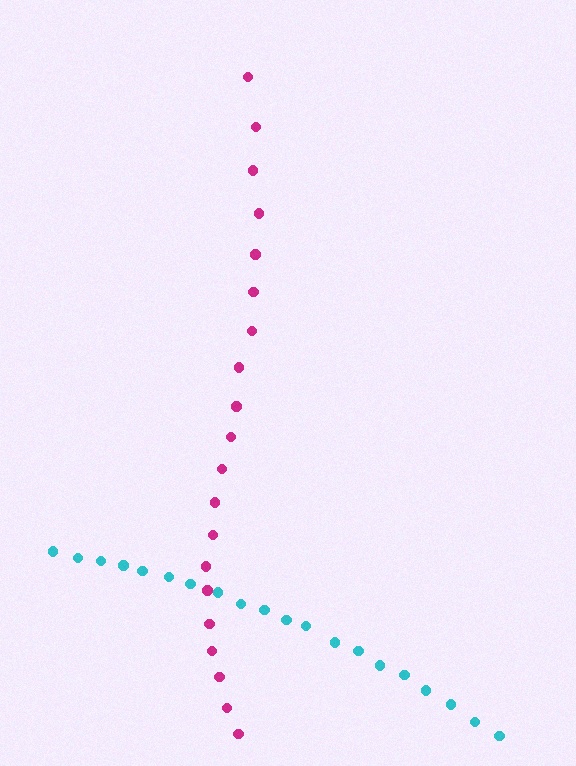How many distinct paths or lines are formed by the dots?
There are 2 distinct paths.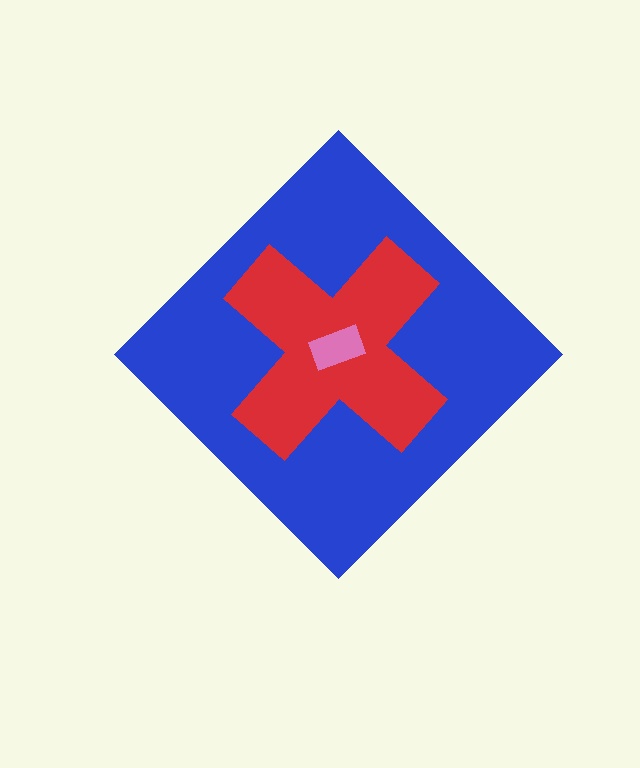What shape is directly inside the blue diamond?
The red cross.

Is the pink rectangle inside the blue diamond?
Yes.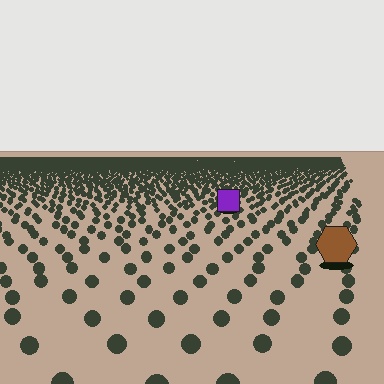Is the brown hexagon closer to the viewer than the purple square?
Yes. The brown hexagon is closer — you can tell from the texture gradient: the ground texture is coarser near it.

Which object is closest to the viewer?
The brown hexagon is closest. The texture marks near it are larger and more spread out.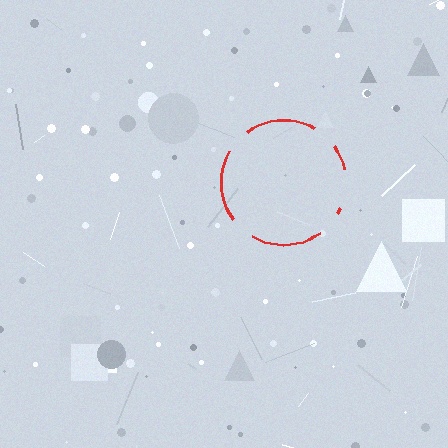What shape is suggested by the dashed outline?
The dashed outline suggests a circle.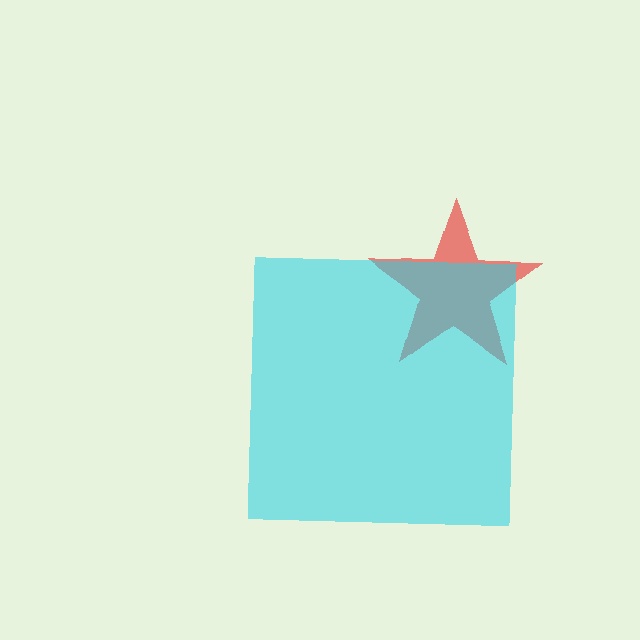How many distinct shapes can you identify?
There are 2 distinct shapes: a red star, a cyan square.